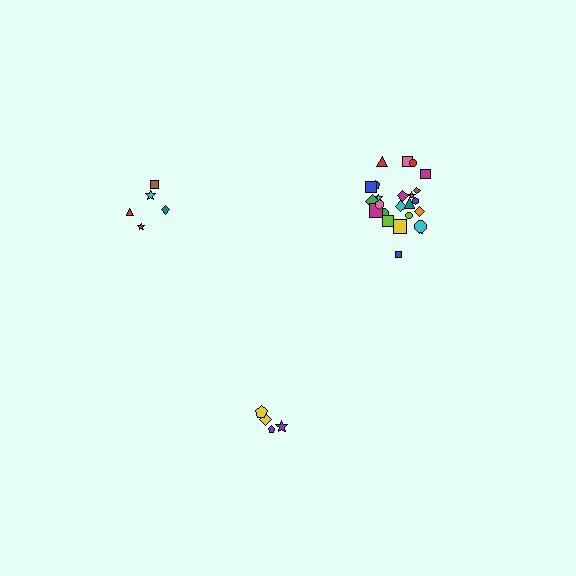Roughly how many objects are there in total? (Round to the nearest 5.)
Roughly 35 objects in total.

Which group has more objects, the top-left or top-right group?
The top-right group.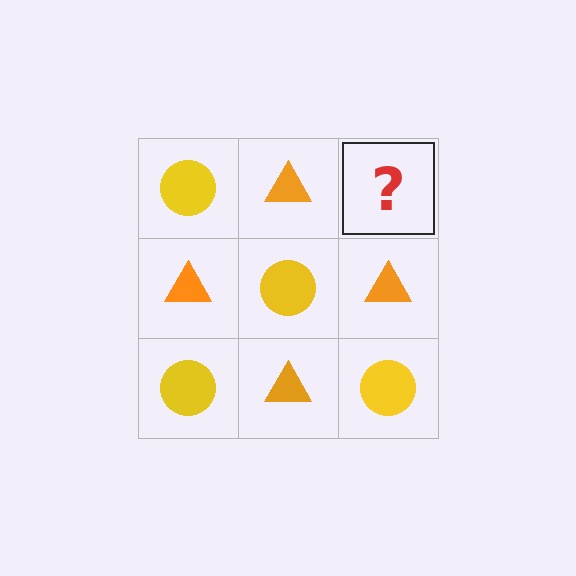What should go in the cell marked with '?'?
The missing cell should contain a yellow circle.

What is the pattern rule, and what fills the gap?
The rule is that it alternates yellow circle and orange triangle in a checkerboard pattern. The gap should be filled with a yellow circle.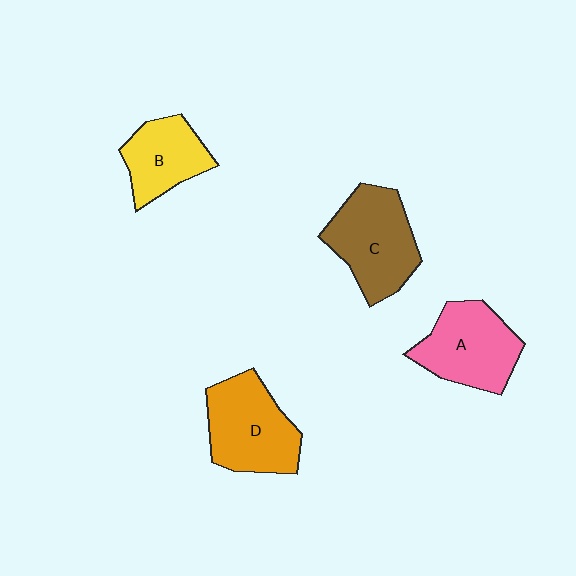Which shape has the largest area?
Shape C (brown).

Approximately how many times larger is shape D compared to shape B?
Approximately 1.4 times.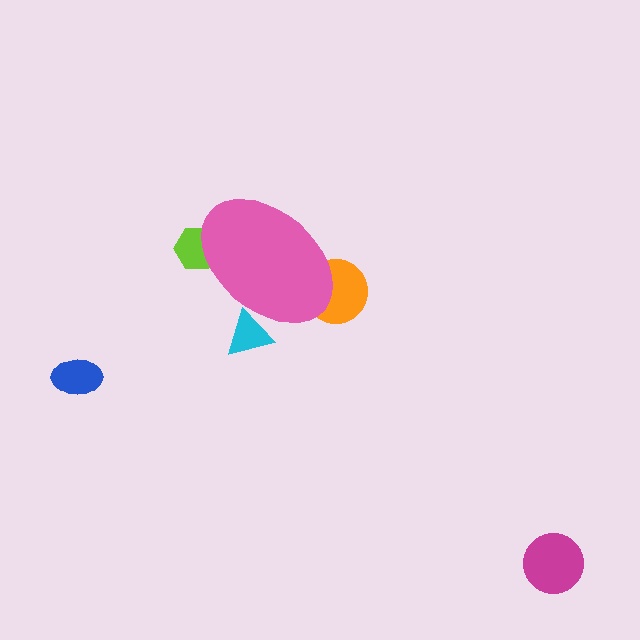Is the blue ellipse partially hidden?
No, the blue ellipse is fully visible.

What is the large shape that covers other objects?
A pink ellipse.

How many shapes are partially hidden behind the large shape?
3 shapes are partially hidden.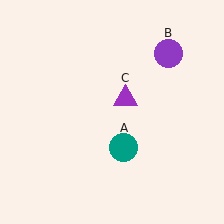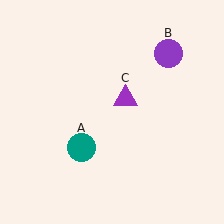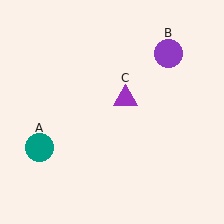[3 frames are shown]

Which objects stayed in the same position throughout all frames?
Purple circle (object B) and purple triangle (object C) remained stationary.